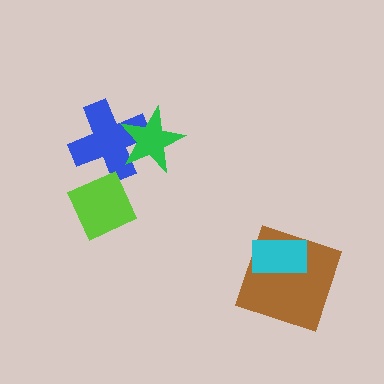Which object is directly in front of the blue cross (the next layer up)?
The green star is directly in front of the blue cross.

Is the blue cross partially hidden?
Yes, it is partially covered by another shape.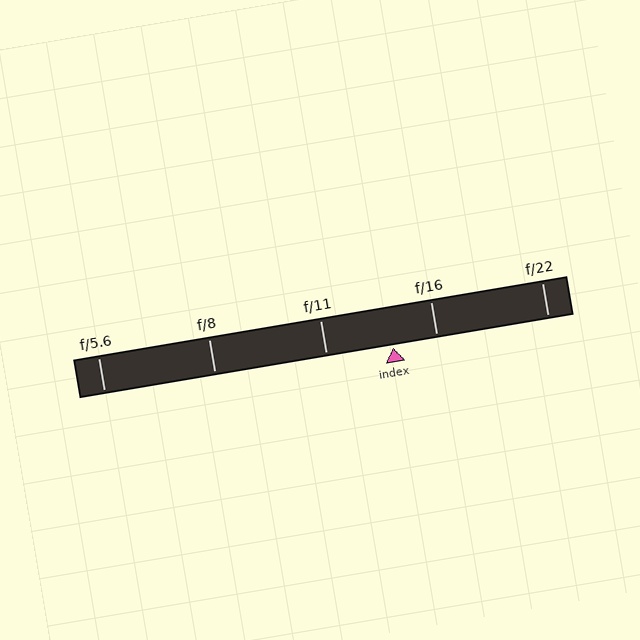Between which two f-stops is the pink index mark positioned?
The index mark is between f/11 and f/16.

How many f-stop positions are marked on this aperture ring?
There are 5 f-stop positions marked.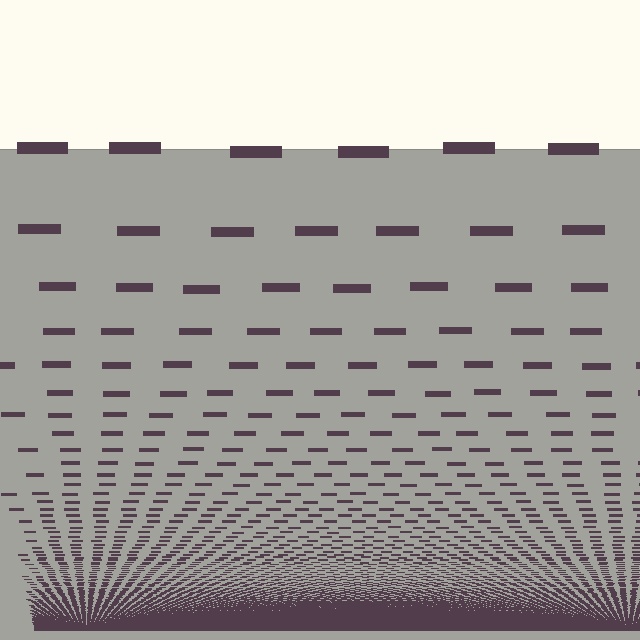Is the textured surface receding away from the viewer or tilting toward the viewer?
The surface appears to tilt toward the viewer. Texture elements get larger and sparser toward the top.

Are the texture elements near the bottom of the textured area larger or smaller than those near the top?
Smaller. The gradient is inverted — elements near the bottom are smaller and denser.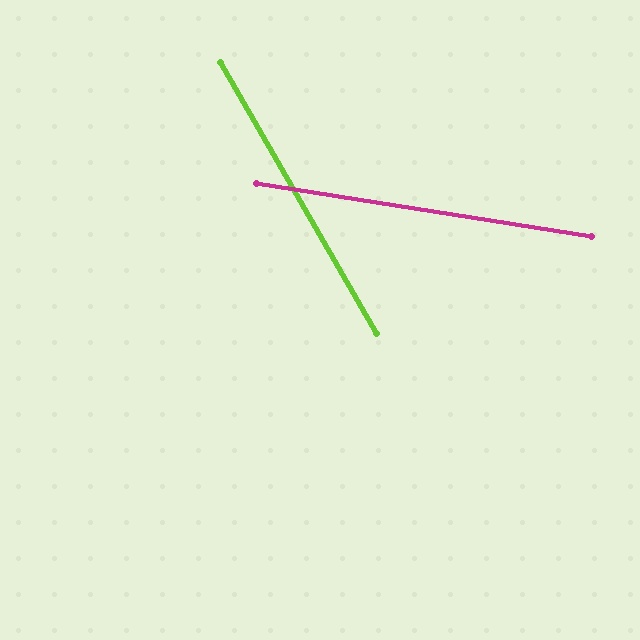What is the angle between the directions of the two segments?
Approximately 51 degrees.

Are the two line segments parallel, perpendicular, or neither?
Neither parallel nor perpendicular — they differ by about 51°.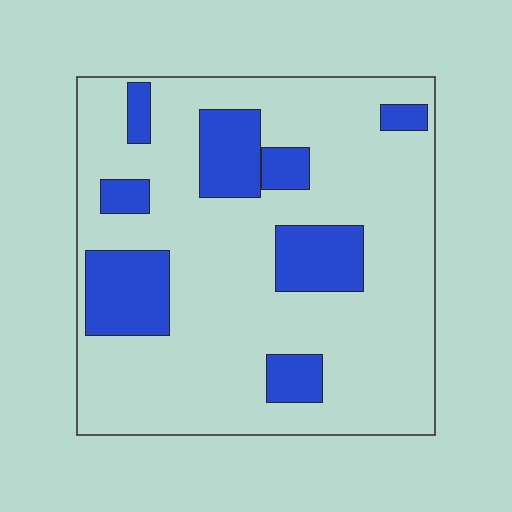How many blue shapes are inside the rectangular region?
8.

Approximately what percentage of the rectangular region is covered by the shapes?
Approximately 20%.